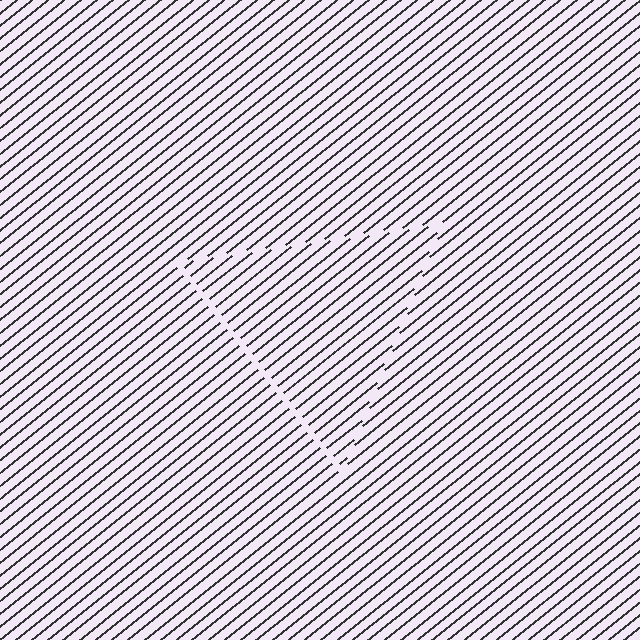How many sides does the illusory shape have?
3 sides — the line-ends trace a triangle.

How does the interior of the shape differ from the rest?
The interior of the shape contains the same grating, shifted by half a period — the contour is defined by the phase discontinuity where line-ends from the inner and outer gratings abut.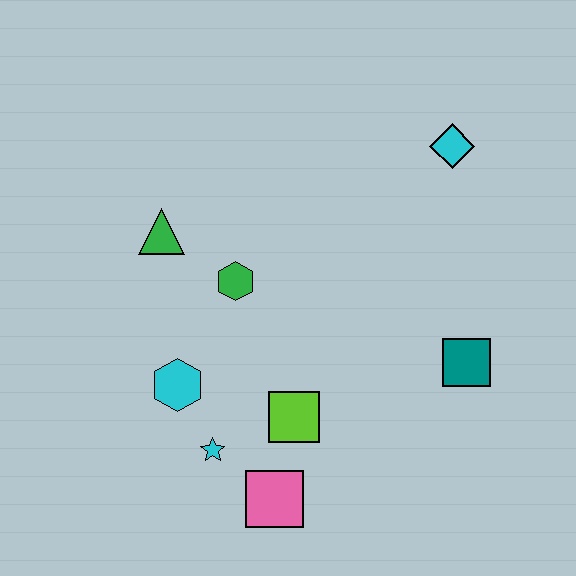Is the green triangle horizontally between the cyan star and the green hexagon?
No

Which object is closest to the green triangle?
The green hexagon is closest to the green triangle.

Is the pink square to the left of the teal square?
Yes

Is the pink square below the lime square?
Yes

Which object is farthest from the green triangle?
The teal square is farthest from the green triangle.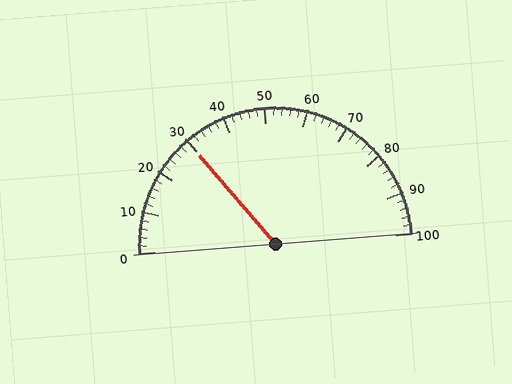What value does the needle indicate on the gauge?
The needle indicates approximately 30.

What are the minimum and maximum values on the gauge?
The gauge ranges from 0 to 100.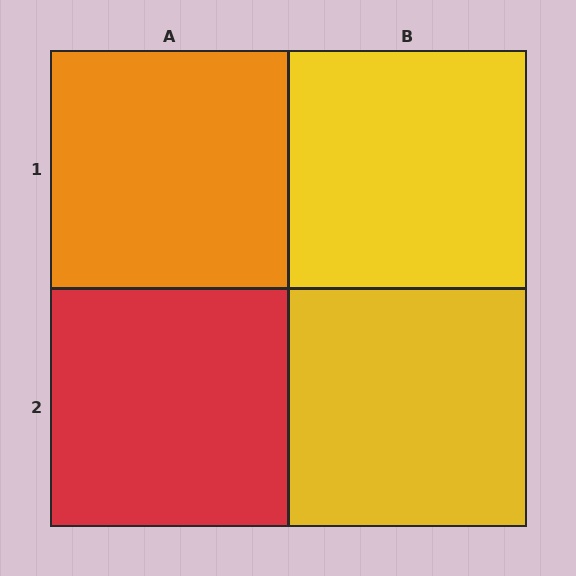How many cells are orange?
1 cell is orange.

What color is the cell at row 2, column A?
Red.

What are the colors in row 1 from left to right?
Orange, yellow.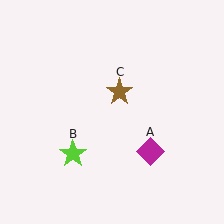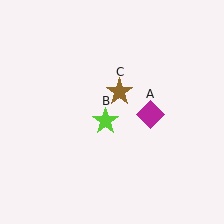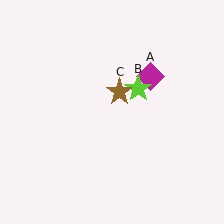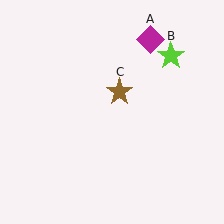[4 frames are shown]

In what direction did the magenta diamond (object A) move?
The magenta diamond (object A) moved up.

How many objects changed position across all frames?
2 objects changed position: magenta diamond (object A), lime star (object B).